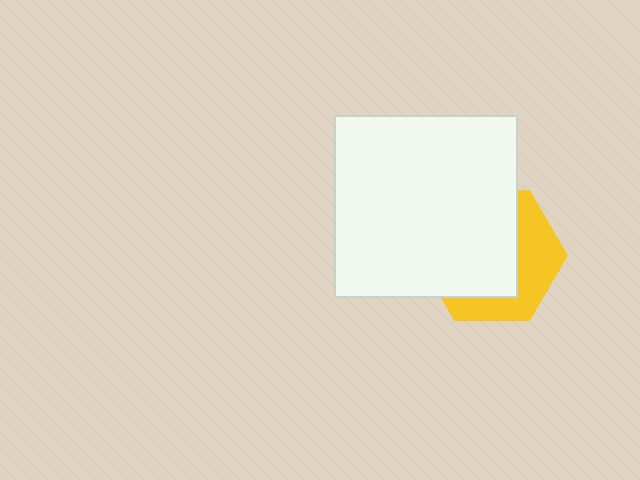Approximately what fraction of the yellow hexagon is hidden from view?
Roughly 61% of the yellow hexagon is hidden behind the white square.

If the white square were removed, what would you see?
You would see the complete yellow hexagon.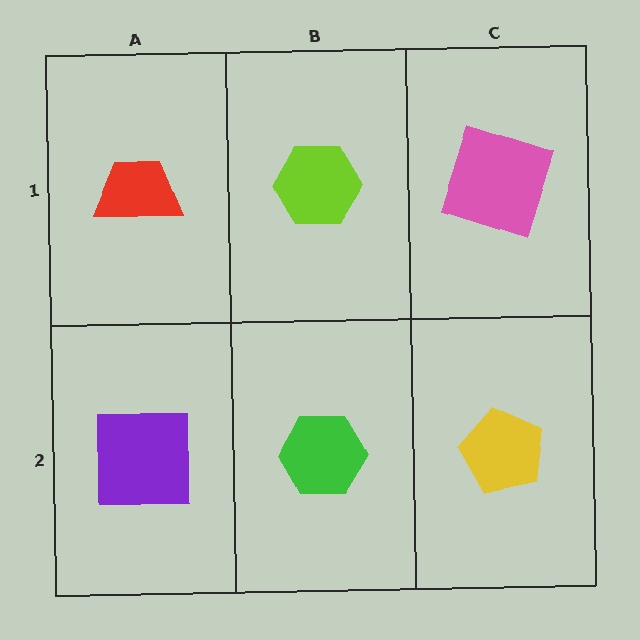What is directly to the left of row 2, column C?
A green hexagon.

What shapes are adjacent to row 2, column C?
A pink square (row 1, column C), a green hexagon (row 2, column B).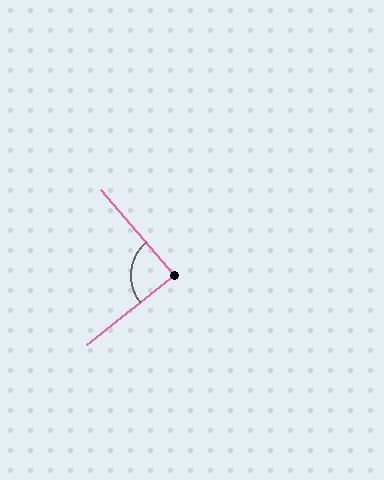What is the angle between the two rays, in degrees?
Approximately 88 degrees.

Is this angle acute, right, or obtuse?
It is approximately a right angle.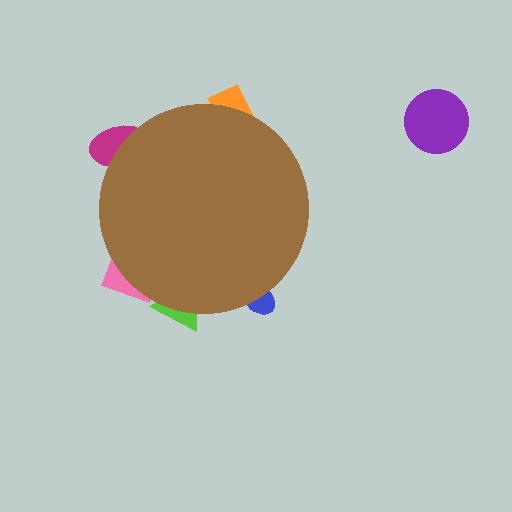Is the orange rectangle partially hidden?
Yes, the orange rectangle is partially hidden behind the brown circle.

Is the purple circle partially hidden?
No, the purple circle is fully visible.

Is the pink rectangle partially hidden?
Yes, the pink rectangle is partially hidden behind the brown circle.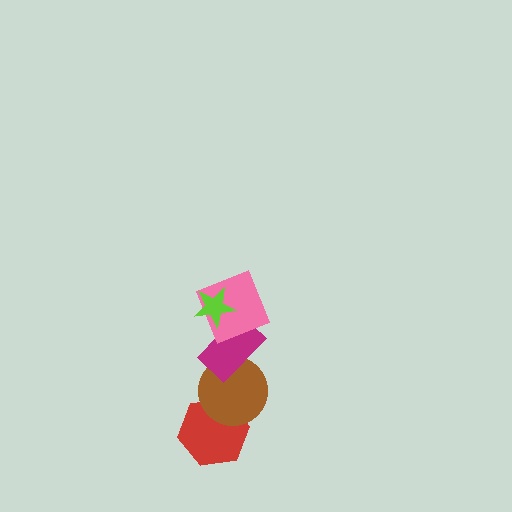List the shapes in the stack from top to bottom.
From top to bottom: the lime star, the pink square, the magenta rectangle, the brown circle, the red hexagon.